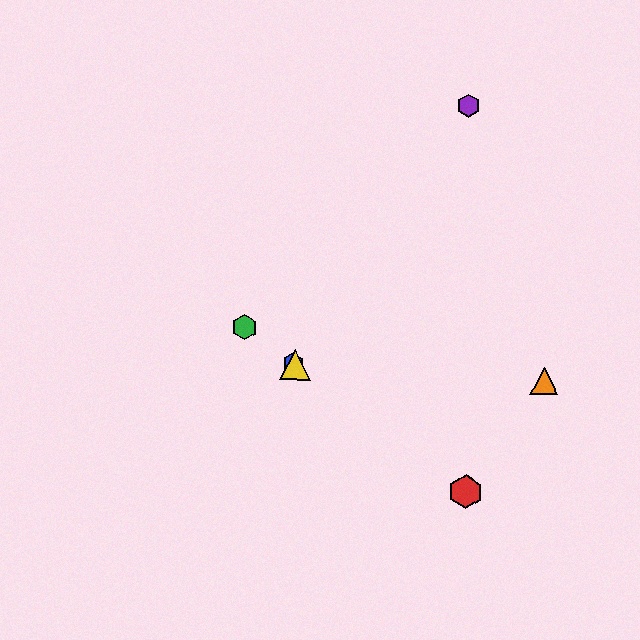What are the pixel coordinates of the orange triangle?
The orange triangle is at (544, 381).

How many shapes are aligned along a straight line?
4 shapes (the red hexagon, the blue hexagon, the green hexagon, the yellow triangle) are aligned along a straight line.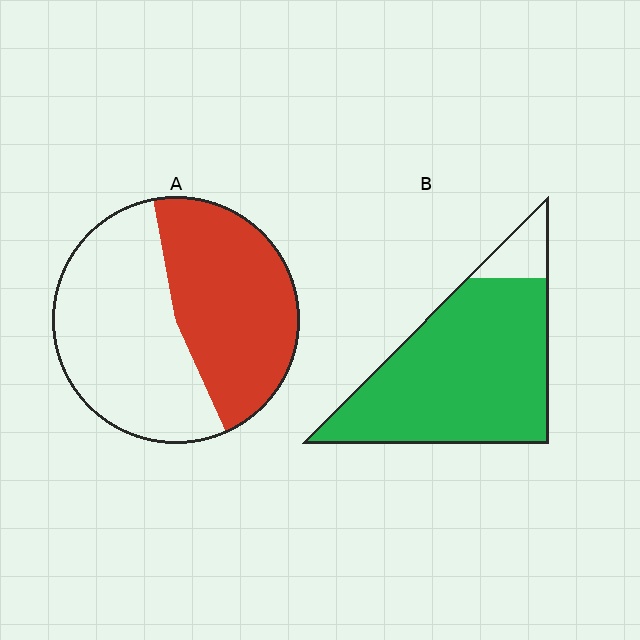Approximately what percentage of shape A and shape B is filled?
A is approximately 45% and B is approximately 90%.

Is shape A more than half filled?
Roughly half.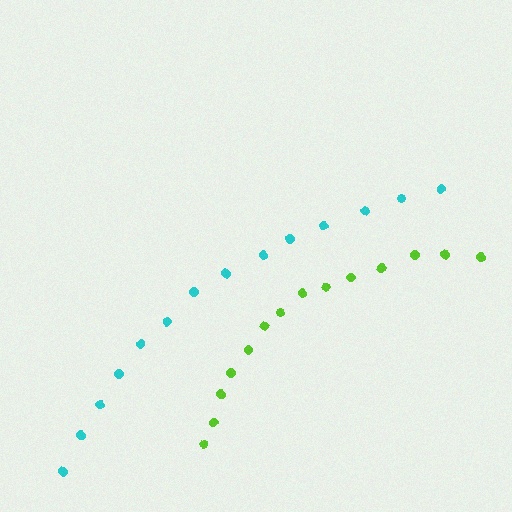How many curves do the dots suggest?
There are 2 distinct paths.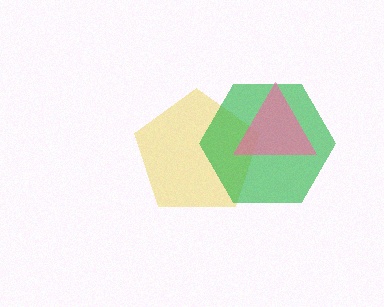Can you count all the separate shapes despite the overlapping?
Yes, there are 3 separate shapes.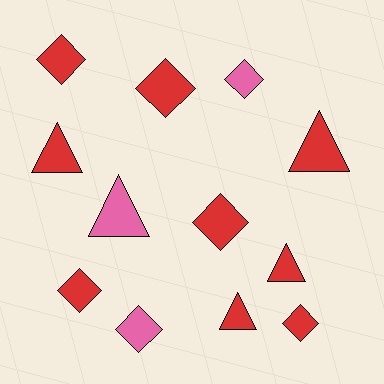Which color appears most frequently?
Red, with 9 objects.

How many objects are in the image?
There are 12 objects.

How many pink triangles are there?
There is 1 pink triangle.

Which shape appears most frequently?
Diamond, with 7 objects.